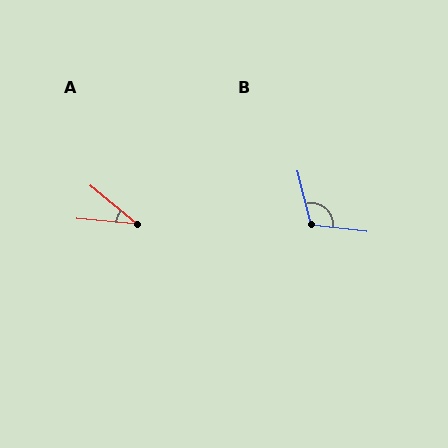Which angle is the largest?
B, at approximately 110 degrees.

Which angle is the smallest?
A, at approximately 34 degrees.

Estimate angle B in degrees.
Approximately 110 degrees.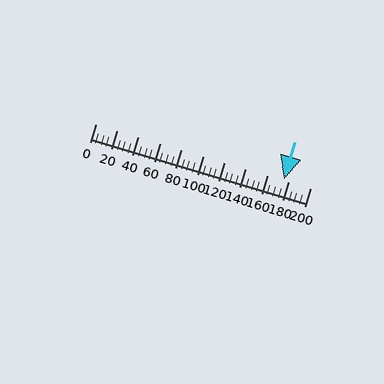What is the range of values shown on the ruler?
The ruler shows values from 0 to 200.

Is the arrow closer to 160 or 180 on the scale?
The arrow is closer to 180.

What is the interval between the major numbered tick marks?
The major tick marks are spaced 20 units apart.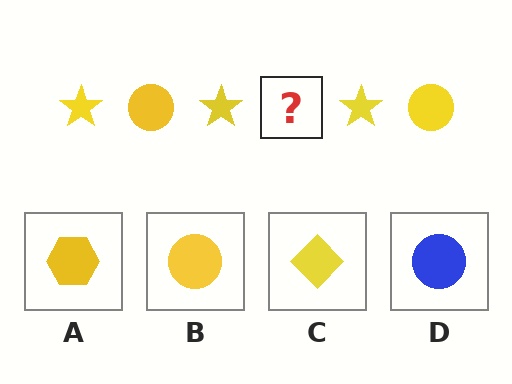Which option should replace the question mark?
Option B.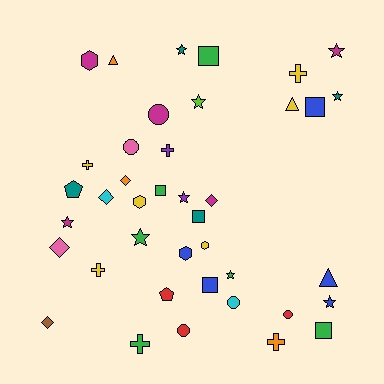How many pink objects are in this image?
There are 2 pink objects.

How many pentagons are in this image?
There are 2 pentagons.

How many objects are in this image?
There are 40 objects.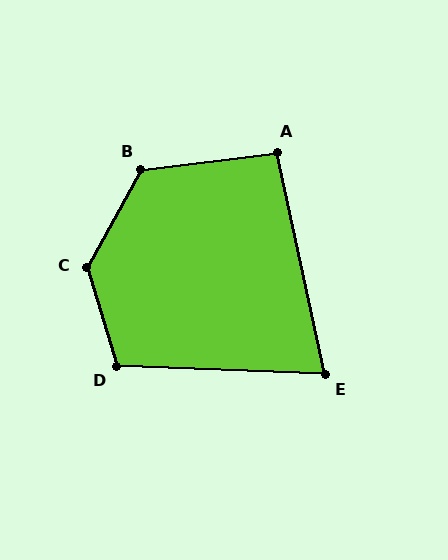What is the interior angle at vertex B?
Approximately 126 degrees (obtuse).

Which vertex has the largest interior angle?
C, at approximately 134 degrees.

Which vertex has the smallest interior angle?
E, at approximately 76 degrees.